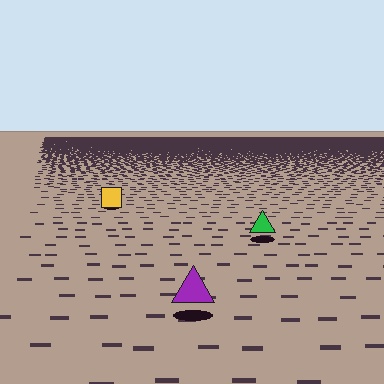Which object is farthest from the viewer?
The yellow square is farthest from the viewer. It appears smaller and the ground texture around it is denser.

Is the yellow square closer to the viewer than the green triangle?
No. The green triangle is closer — you can tell from the texture gradient: the ground texture is coarser near it.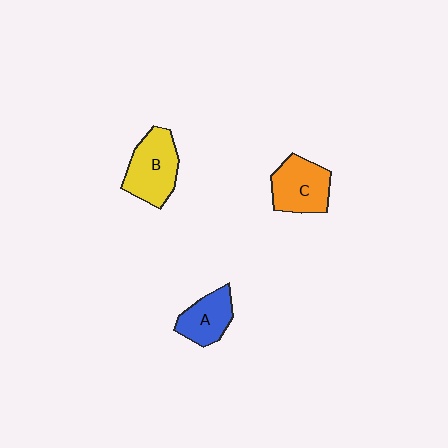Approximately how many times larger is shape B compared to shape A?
Approximately 1.4 times.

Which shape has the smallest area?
Shape A (blue).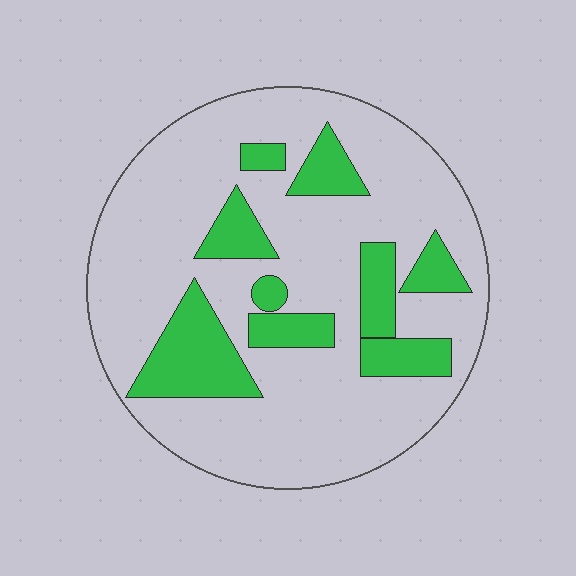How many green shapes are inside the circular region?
9.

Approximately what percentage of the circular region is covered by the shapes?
Approximately 25%.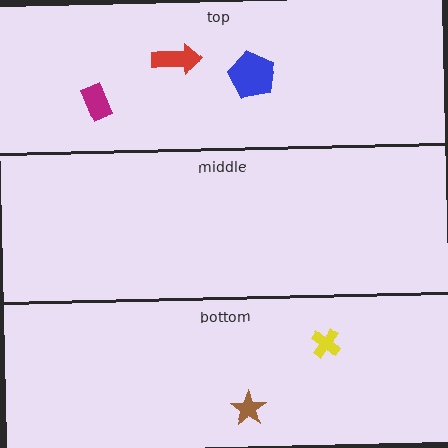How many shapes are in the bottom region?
2.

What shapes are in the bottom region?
The yellow cross, the brown star.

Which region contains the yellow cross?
The bottom region.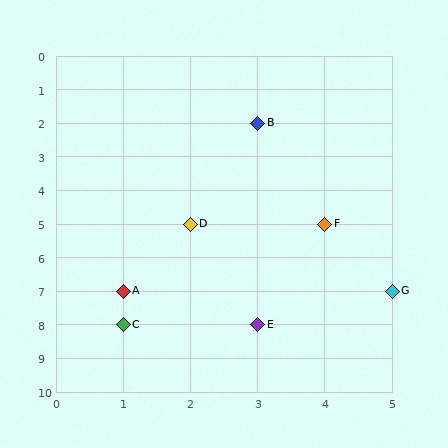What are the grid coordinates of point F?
Point F is at grid coordinates (4, 5).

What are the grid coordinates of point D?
Point D is at grid coordinates (2, 5).